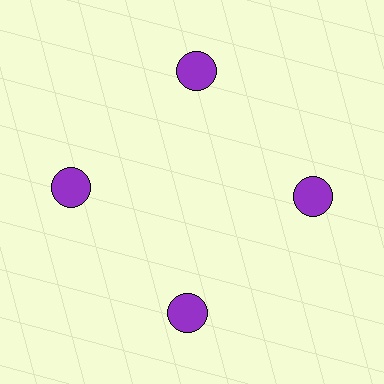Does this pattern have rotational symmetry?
Yes, this pattern has 4-fold rotational symmetry. It looks the same after rotating 90 degrees around the center.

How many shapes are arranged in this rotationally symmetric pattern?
There are 4 shapes, arranged in 4 groups of 1.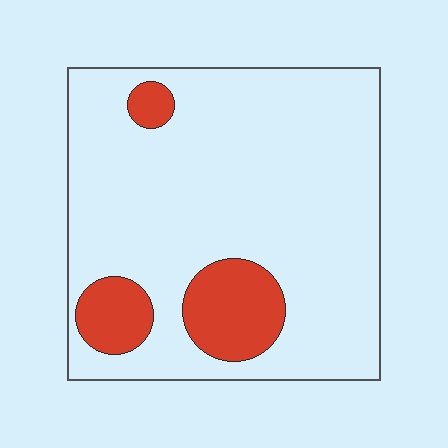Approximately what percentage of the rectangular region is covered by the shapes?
Approximately 15%.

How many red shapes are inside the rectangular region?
3.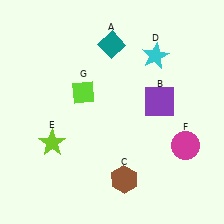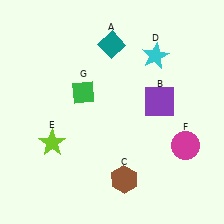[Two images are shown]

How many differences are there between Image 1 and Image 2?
There is 1 difference between the two images.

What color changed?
The diamond (G) changed from lime in Image 1 to green in Image 2.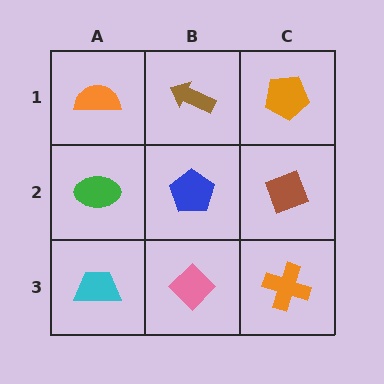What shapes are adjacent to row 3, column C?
A brown diamond (row 2, column C), a pink diamond (row 3, column B).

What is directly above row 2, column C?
An orange pentagon.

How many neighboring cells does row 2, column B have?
4.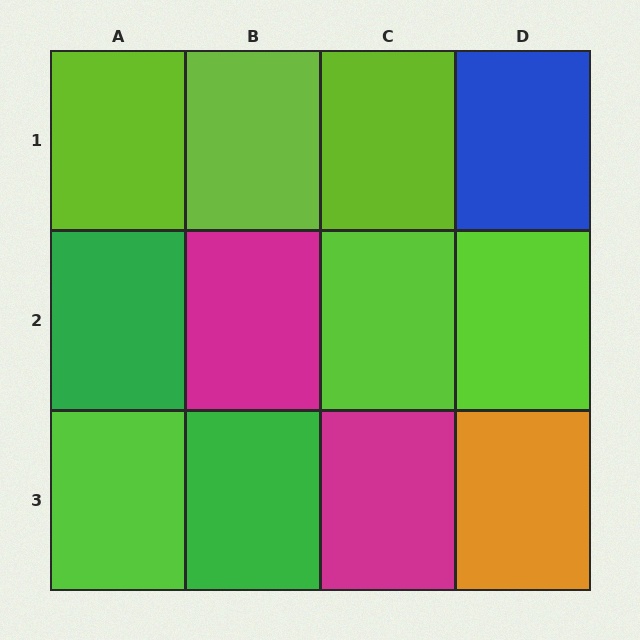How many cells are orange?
1 cell is orange.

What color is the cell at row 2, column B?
Magenta.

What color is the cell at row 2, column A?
Green.